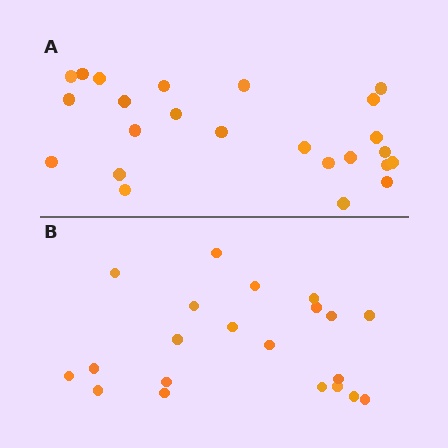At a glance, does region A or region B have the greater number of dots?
Region A (the top region) has more dots.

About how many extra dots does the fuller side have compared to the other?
Region A has just a few more — roughly 2 or 3 more dots than region B.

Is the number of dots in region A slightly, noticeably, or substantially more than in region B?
Region A has only slightly more — the two regions are fairly close. The ratio is roughly 1.1 to 1.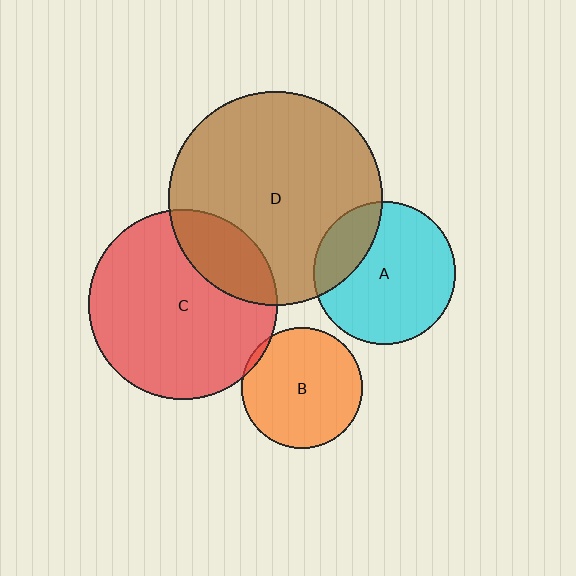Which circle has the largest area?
Circle D (brown).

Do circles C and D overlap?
Yes.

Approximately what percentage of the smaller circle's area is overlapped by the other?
Approximately 20%.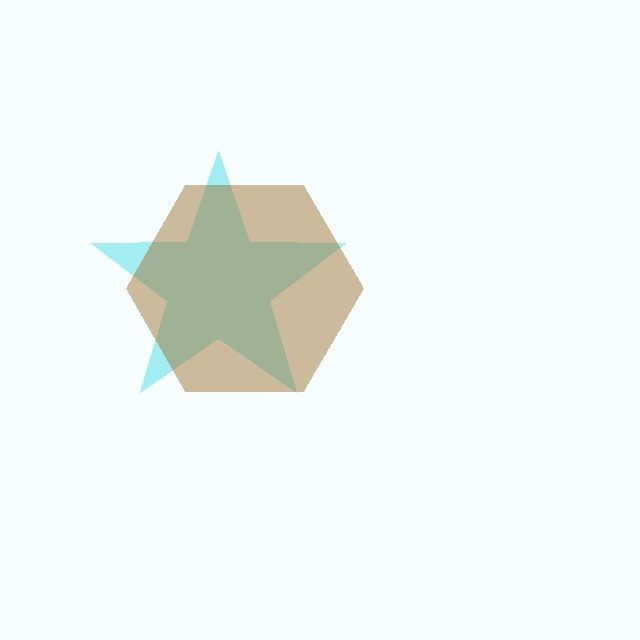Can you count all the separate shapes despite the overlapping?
Yes, there are 2 separate shapes.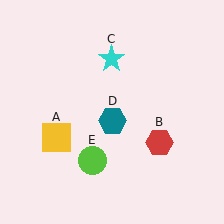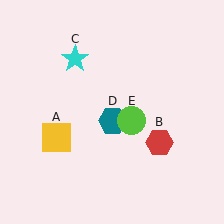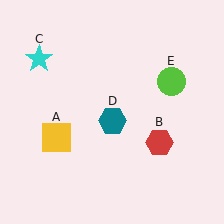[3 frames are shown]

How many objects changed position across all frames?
2 objects changed position: cyan star (object C), lime circle (object E).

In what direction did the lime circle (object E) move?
The lime circle (object E) moved up and to the right.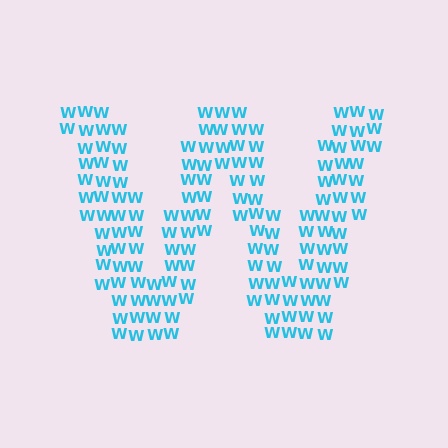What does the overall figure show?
The overall figure shows the letter W.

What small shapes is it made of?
It is made of small letter W's.